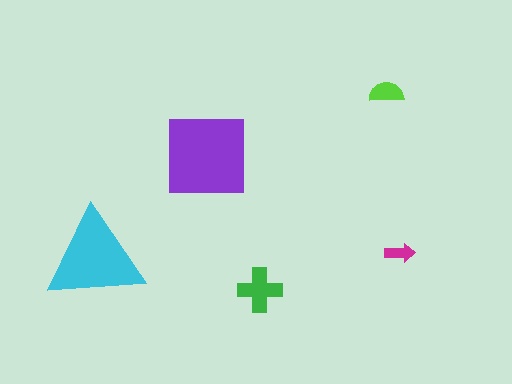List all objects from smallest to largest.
The magenta arrow, the lime semicircle, the green cross, the cyan triangle, the purple square.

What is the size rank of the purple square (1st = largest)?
1st.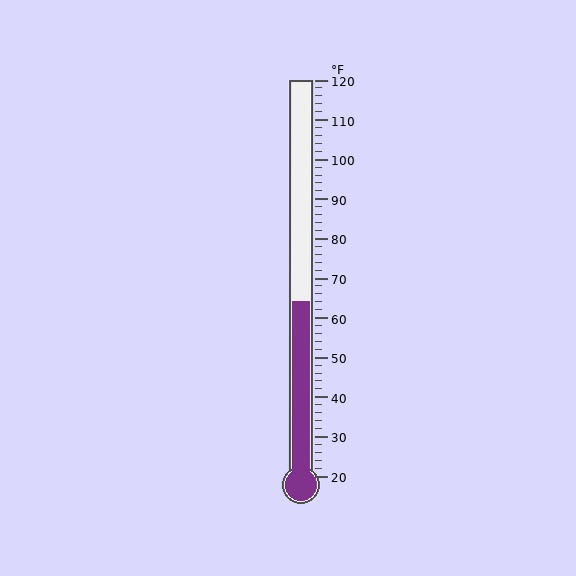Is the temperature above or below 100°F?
The temperature is below 100°F.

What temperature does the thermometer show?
The thermometer shows approximately 64°F.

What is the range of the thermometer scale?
The thermometer scale ranges from 20°F to 120°F.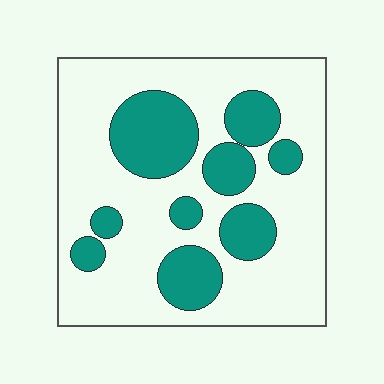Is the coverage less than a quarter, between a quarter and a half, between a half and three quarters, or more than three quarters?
Between a quarter and a half.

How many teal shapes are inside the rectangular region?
9.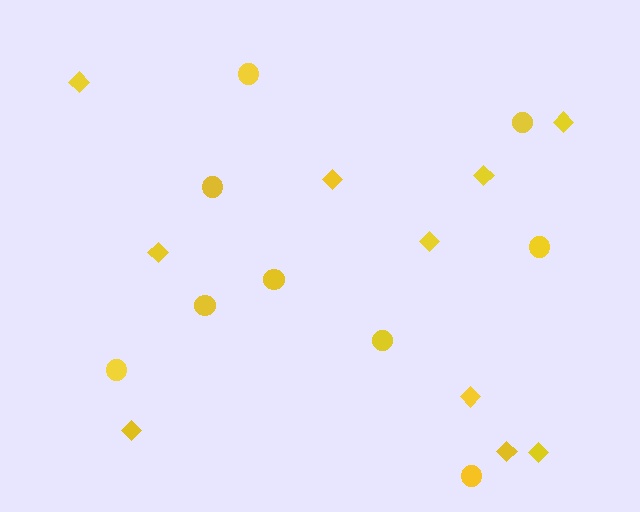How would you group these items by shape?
There are 2 groups: one group of circles (9) and one group of diamonds (10).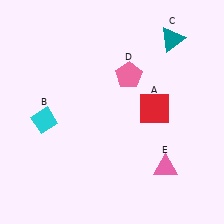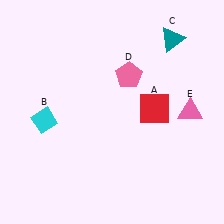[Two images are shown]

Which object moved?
The pink triangle (E) moved up.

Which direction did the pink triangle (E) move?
The pink triangle (E) moved up.